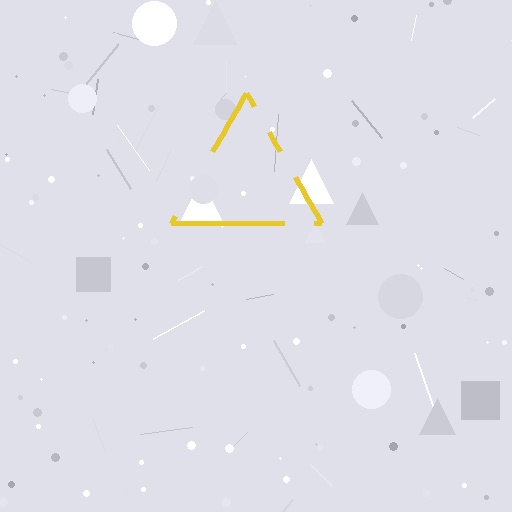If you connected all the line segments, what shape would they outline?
They would outline a triangle.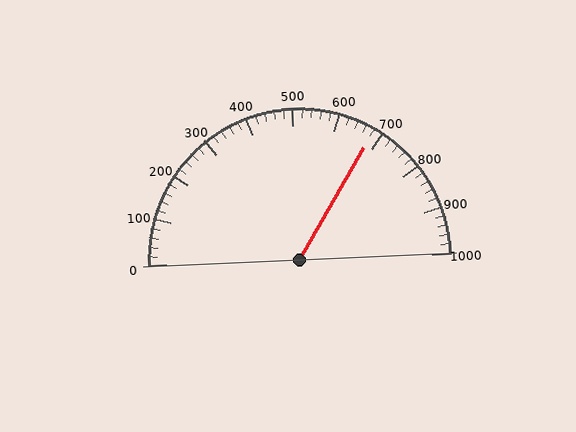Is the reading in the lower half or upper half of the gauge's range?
The reading is in the upper half of the range (0 to 1000).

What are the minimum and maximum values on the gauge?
The gauge ranges from 0 to 1000.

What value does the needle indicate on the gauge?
The needle indicates approximately 680.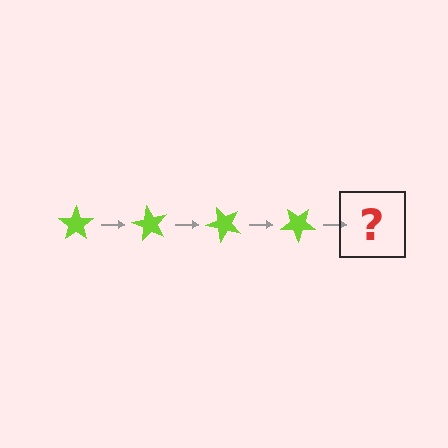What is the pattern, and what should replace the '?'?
The pattern is that the star rotates 60 degrees each step. The '?' should be a lime star rotated 240 degrees.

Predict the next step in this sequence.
The next step is a lime star rotated 240 degrees.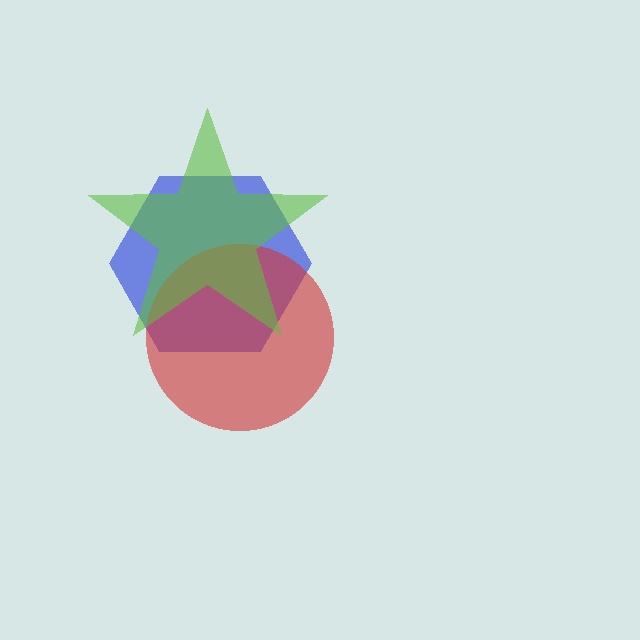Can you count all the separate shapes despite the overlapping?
Yes, there are 3 separate shapes.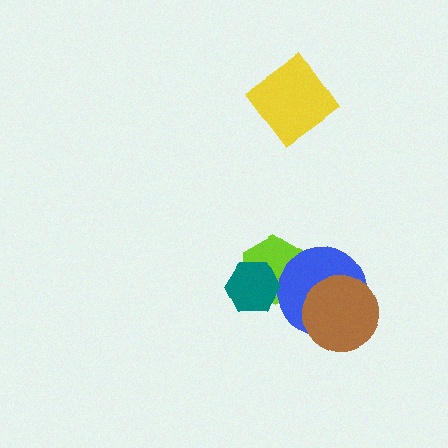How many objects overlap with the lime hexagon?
2 objects overlap with the lime hexagon.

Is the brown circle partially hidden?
No, no other shape covers it.